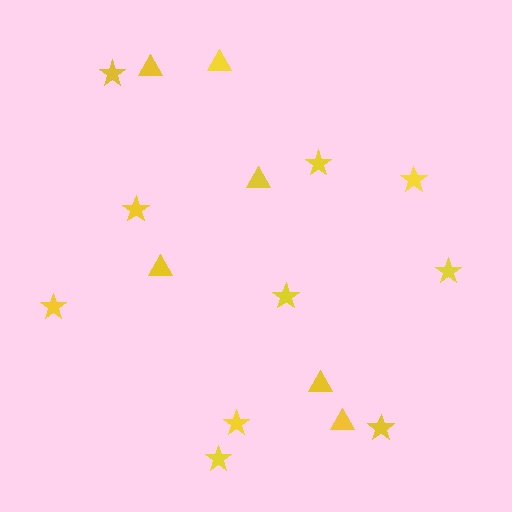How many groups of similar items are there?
There are 2 groups: one group of triangles (6) and one group of stars (10).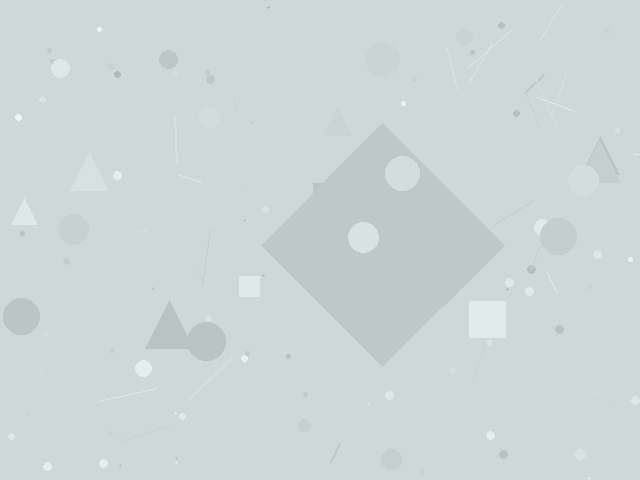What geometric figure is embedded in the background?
A diamond is embedded in the background.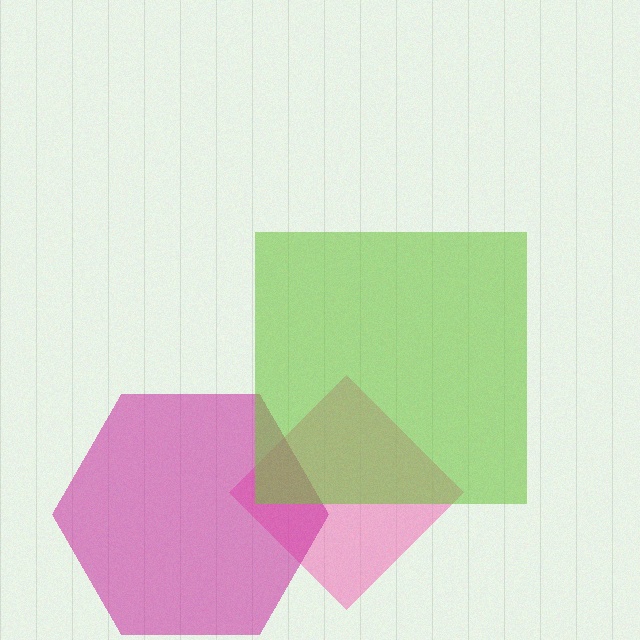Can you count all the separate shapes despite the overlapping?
Yes, there are 3 separate shapes.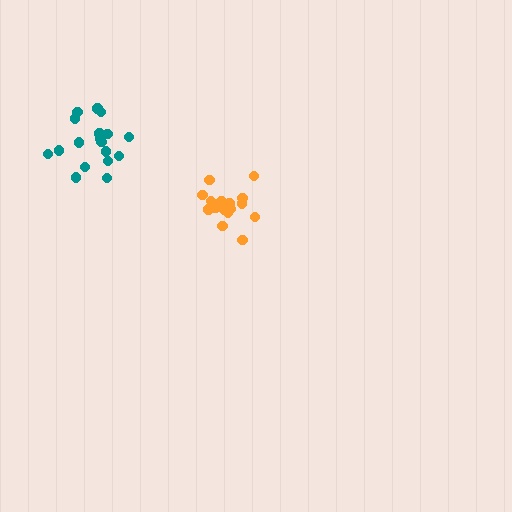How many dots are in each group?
Group 1: 18 dots, Group 2: 17 dots (35 total).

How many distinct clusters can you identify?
There are 2 distinct clusters.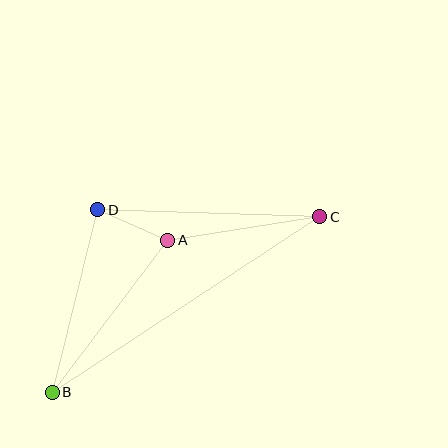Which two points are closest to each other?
Points A and D are closest to each other.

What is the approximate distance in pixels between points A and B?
The distance between A and B is approximately 191 pixels.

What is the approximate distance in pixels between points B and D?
The distance between B and D is approximately 188 pixels.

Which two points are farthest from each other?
Points B and C are farthest from each other.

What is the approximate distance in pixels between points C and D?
The distance between C and D is approximately 222 pixels.